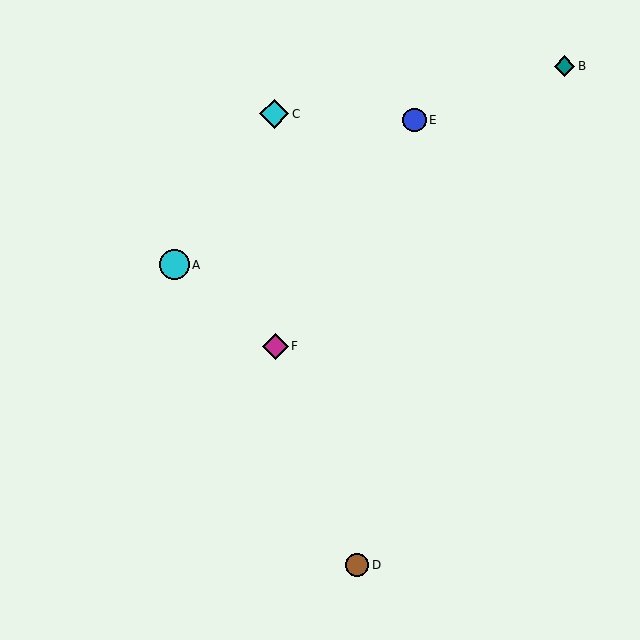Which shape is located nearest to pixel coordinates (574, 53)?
The teal diamond (labeled B) at (565, 66) is nearest to that location.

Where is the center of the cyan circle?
The center of the cyan circle is at (174, 265).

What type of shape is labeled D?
Shape D is a brown circle.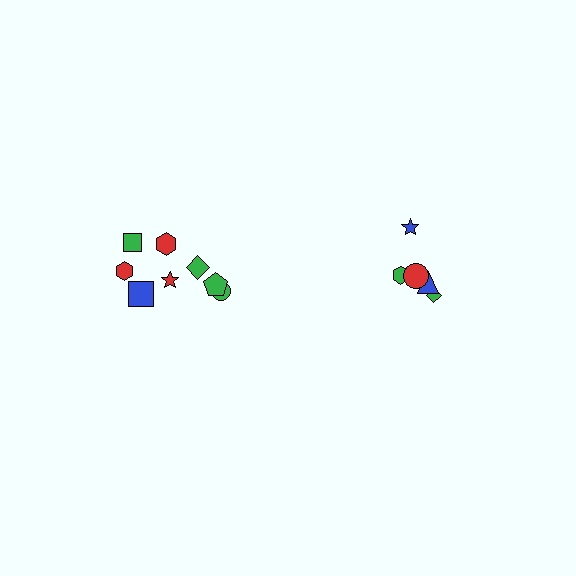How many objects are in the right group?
There are 5 objects.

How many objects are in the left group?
There are 8 objects.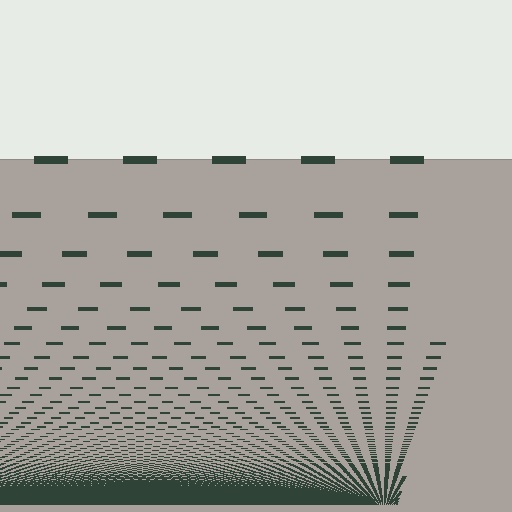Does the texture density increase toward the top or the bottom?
Density increases toward the bottom.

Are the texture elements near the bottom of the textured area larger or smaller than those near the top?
Smaller. The gradient is inverted — elements near the bottom are smaller and denser.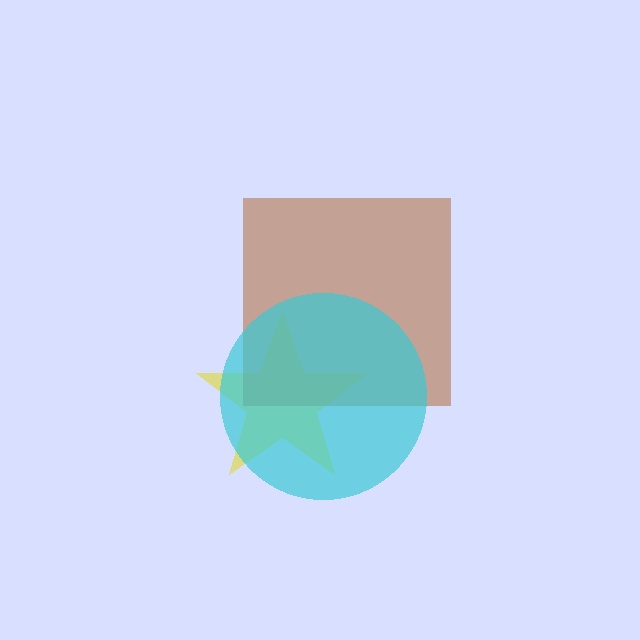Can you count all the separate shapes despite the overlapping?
Yes, there are 3 separate shapes.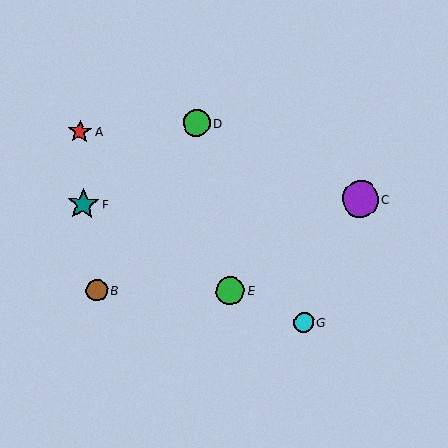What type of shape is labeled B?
Shape B is a brown circle.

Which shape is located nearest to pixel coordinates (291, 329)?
The cyan circle (labeled G) at (304, 322) is nearest to that location.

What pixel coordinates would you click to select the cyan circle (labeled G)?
Click at (304, 322) to select the cyan circle G.